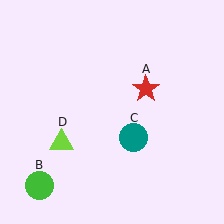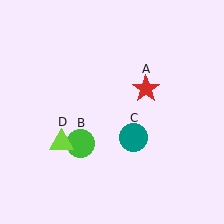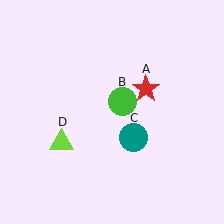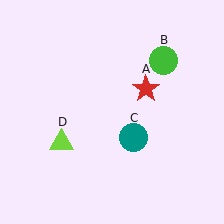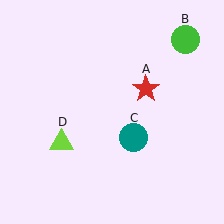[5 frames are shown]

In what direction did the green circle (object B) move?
The green circle (object B) moved up and to the right.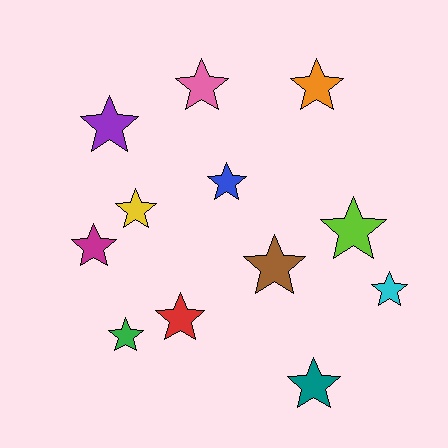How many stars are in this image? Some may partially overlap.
There are 12 stars.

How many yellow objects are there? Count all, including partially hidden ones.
There is 1 yellow object.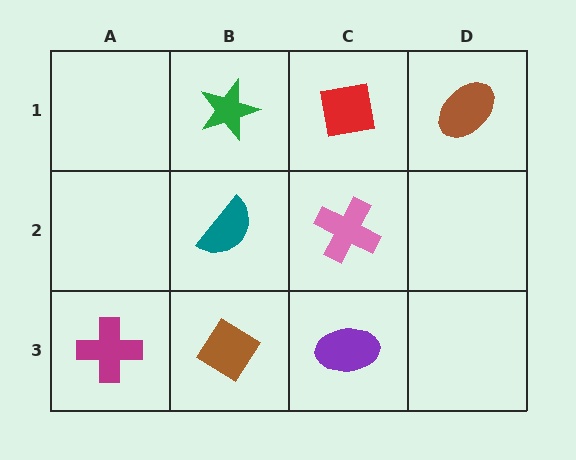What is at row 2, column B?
A teal semicircle.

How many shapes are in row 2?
2 shapes.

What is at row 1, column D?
A brown ellipse.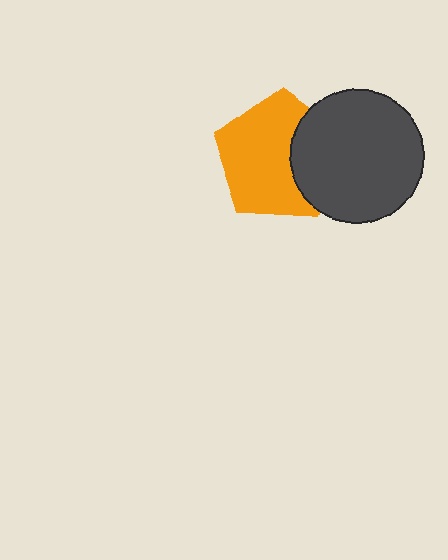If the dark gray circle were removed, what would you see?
You would see the complete orange pentagon.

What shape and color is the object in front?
The object in front is a dark gray circle.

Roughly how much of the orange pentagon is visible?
Most of it is visible (roughly 69%).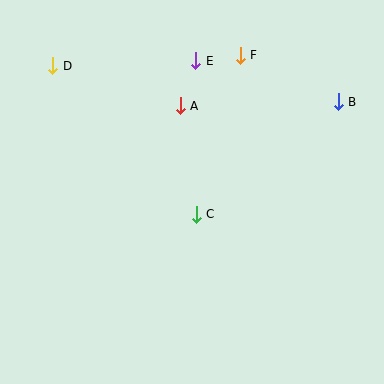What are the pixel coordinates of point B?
Point B is at (338, 102).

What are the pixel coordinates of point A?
Point A is at (180, 106).